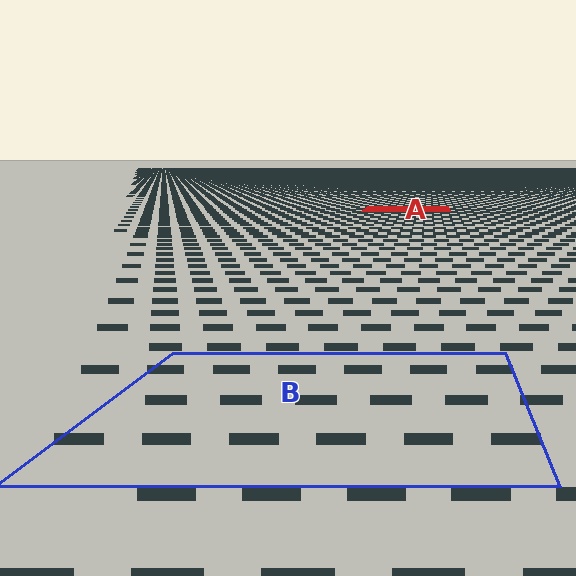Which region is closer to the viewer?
Region B is closer. The texture elements there are larger and more spread out.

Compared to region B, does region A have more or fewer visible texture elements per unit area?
Region A has more texture elements per unit area — they are packed more densely because it is farther away.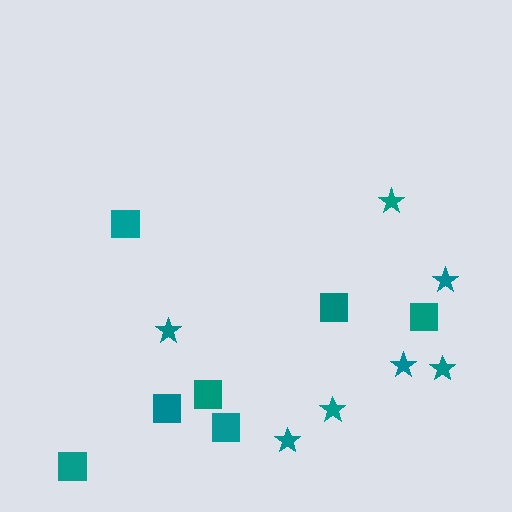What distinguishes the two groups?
There are 2 groups: one group of stars (7) and one group of squares (7).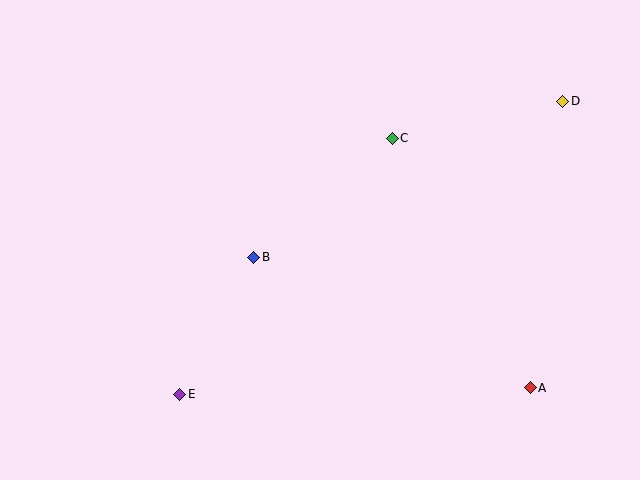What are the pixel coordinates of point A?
Point A is at (530, 388).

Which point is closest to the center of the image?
Point B at (254, 257) is closest to the center.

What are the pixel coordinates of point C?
Point C is at (392, 138).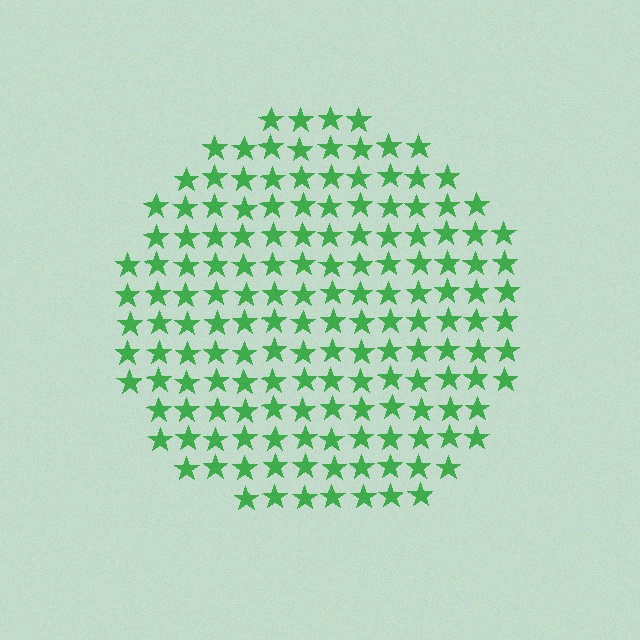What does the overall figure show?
The overall figure shows a circle.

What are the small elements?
The small elements are stars.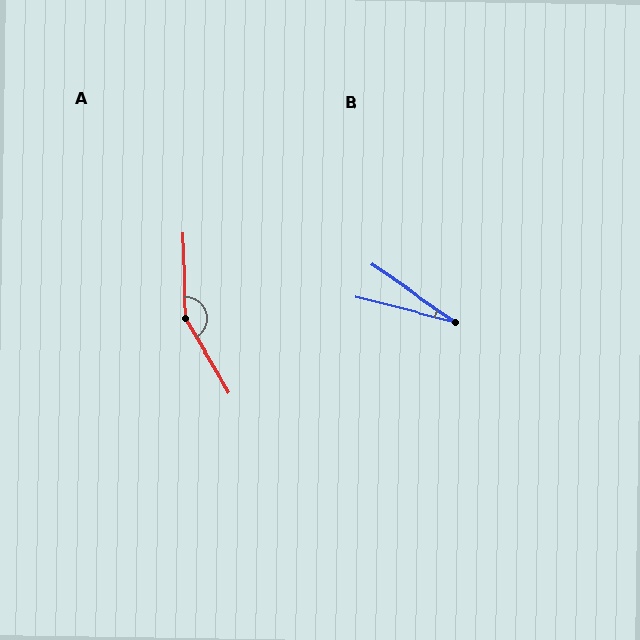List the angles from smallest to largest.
B (21°), A (151°).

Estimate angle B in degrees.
Approximately 21 degrees.